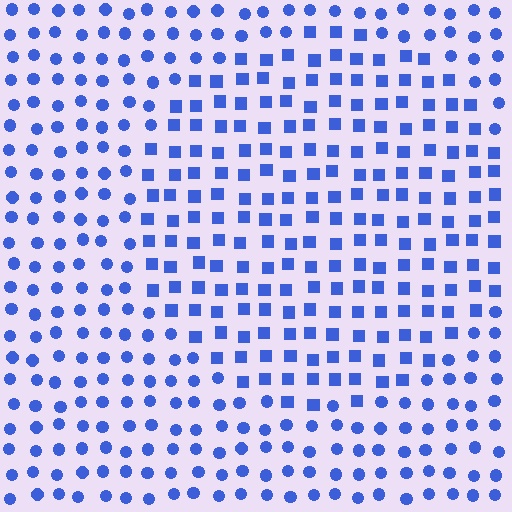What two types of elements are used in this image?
The image uses squares inside the circle region and circles outside it.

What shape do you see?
I see a circle.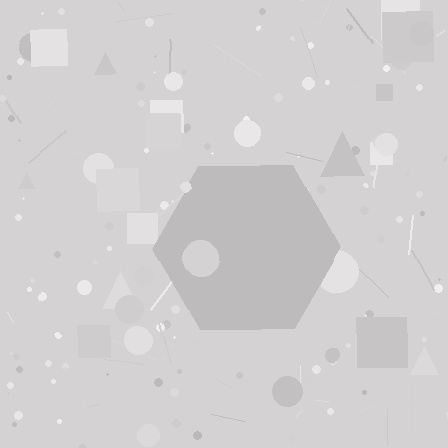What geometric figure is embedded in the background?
A hexagon is embedded in the background.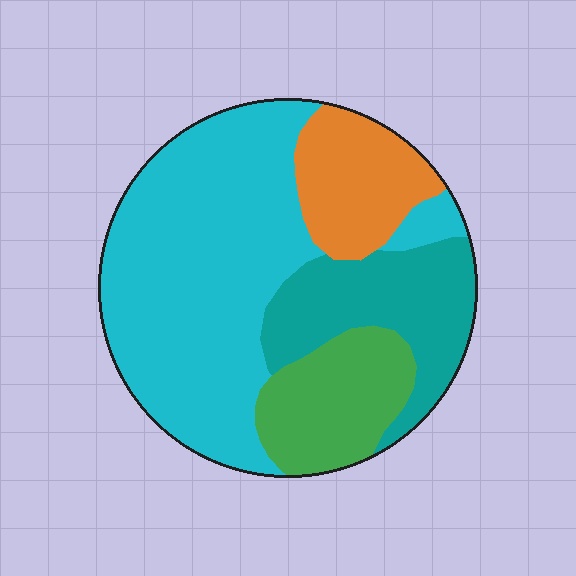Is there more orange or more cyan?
Cyan.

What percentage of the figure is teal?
Teal takes up about one fifth (1/5) of the figure.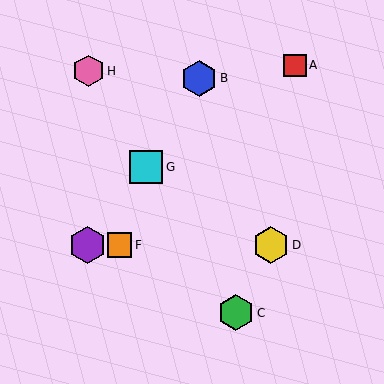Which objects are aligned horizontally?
Objects D, E, F are aligned horizontally.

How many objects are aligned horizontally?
3 objects (D, E, F) are aligned horizontally.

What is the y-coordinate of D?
Object D is at y≈245.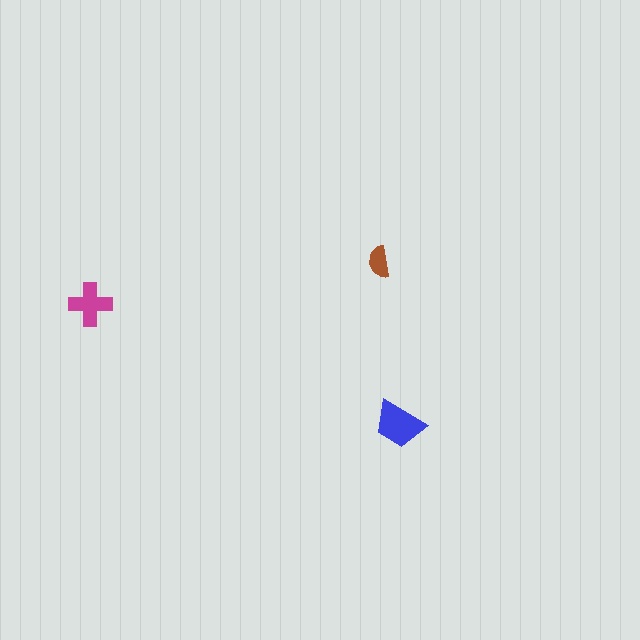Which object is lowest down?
The blue trapezoid is bottommost.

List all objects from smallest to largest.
The brown semicircle, the magenta cross, the blue trapezoid.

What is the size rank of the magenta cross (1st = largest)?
2nd.